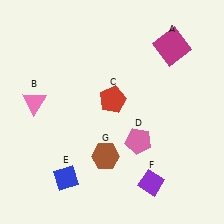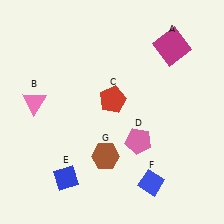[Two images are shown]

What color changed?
The diamond (F) changed from purple in Image 1 to blue in Image 2.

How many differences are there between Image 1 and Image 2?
There is 1 difference between the two images.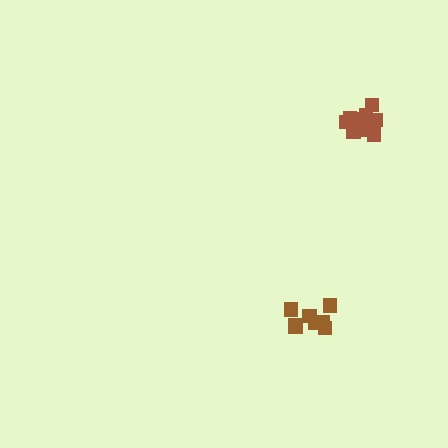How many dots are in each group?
Group 1: 8 dots, Group 2: 11 dots (19 total).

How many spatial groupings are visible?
There are 2 spatial groupings.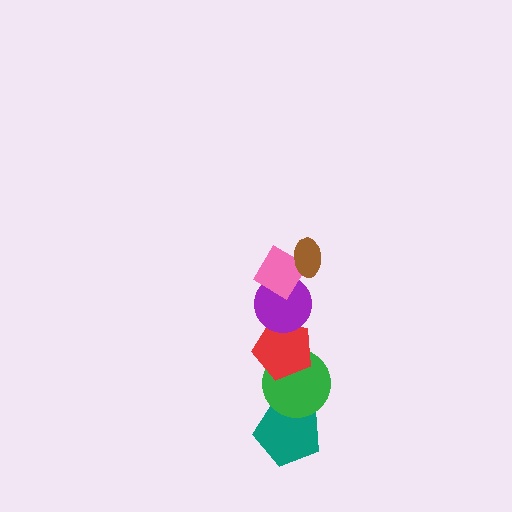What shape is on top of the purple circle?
The pink diamond is on top of the purple circle.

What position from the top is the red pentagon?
The red pentagon is 4th from the top.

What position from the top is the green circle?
The green circle is 5th from the top.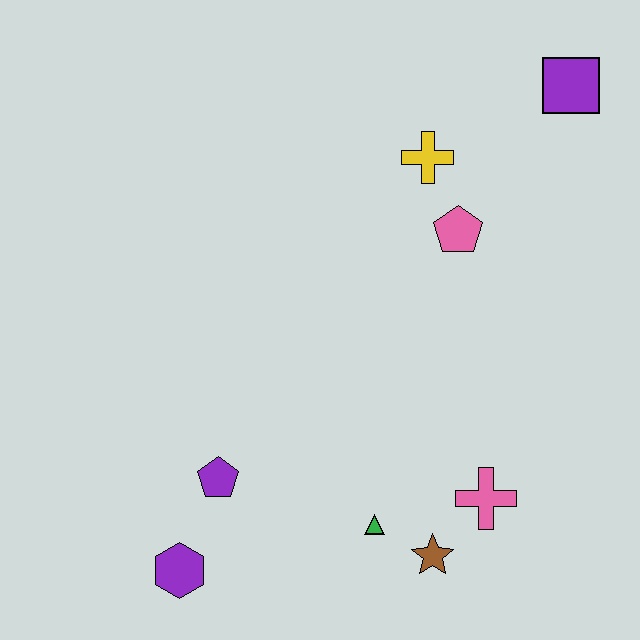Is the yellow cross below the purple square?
Yes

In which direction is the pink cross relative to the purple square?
The pink cross is below the purple square.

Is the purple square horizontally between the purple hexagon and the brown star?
No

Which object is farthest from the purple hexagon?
The purple square is farthest from the purple hexagon.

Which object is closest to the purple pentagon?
The purple hexagon is closest to the purple pentagon.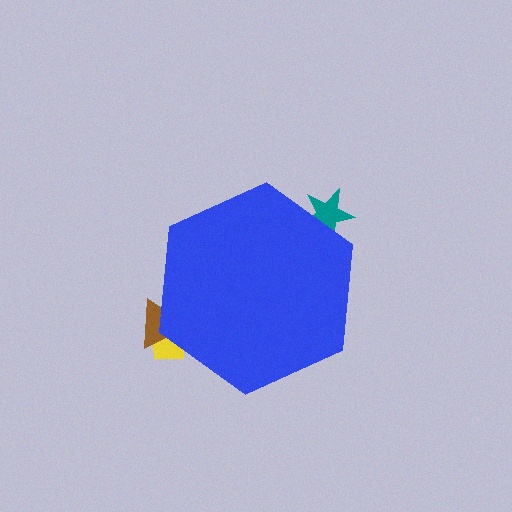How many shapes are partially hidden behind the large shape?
3 shapes are partially hidden.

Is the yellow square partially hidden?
Yes, the yellow square is partially hidden behind the blue hexagon.